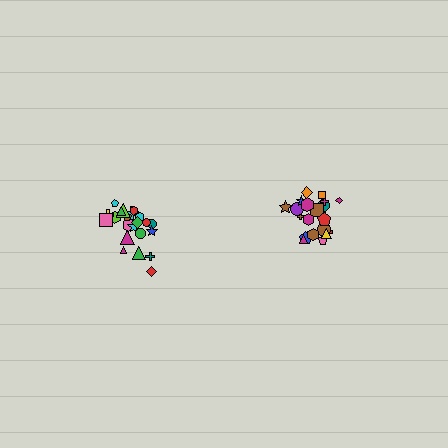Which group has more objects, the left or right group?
The right group.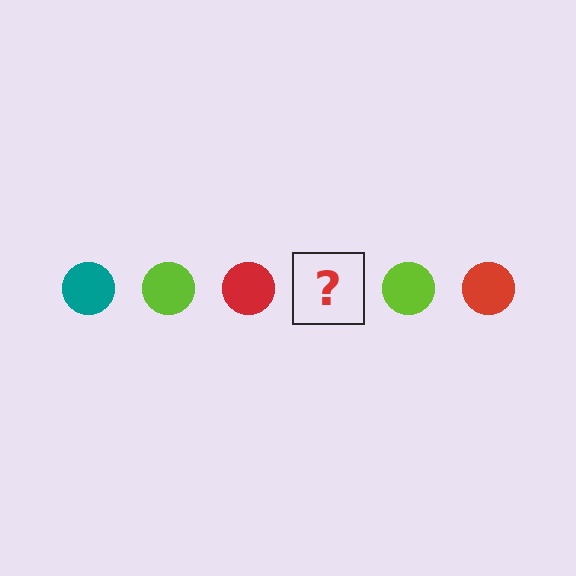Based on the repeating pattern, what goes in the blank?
The blank should be a teal circle.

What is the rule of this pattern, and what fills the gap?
The rule is that the pattern cycles through teal, lime, red circles. The gap should be filled with a teal circle.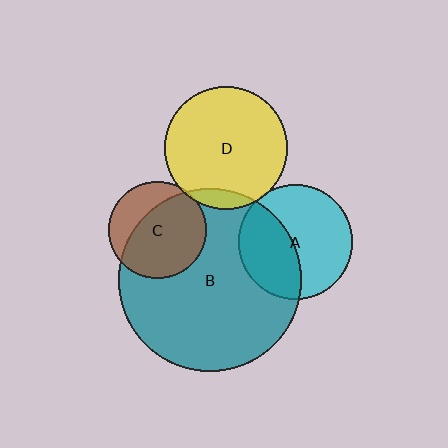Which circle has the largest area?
Circle B (teal).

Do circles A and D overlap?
Yes.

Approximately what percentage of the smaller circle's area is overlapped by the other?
Approximately 5%.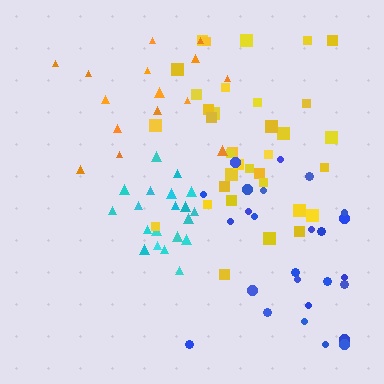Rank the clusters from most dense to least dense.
cyan, yellow, blue, orange.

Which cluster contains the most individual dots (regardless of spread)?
Yellow (35).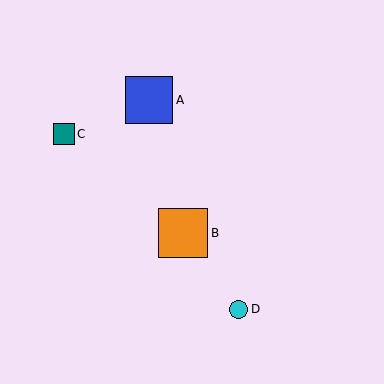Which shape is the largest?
The orange square (labeled B) is the largest.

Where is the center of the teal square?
The center of the teal square is at (64, 134).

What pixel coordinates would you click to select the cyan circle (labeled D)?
Click at (239, 309) to select the cyan circle D.